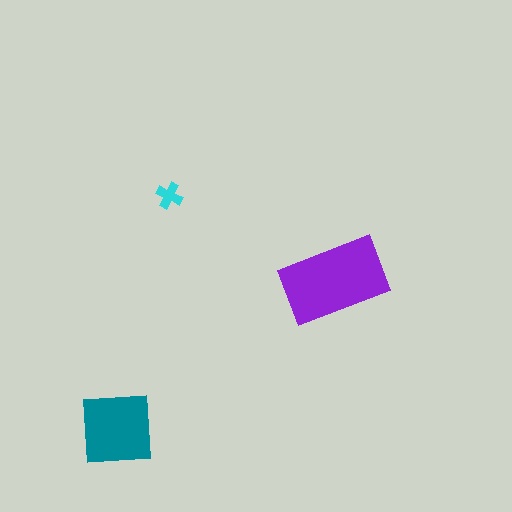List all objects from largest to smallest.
The purple rectangle, the teal square, the cyan cross.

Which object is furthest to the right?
The purple rectangle is rightmost.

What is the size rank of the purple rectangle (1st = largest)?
1st.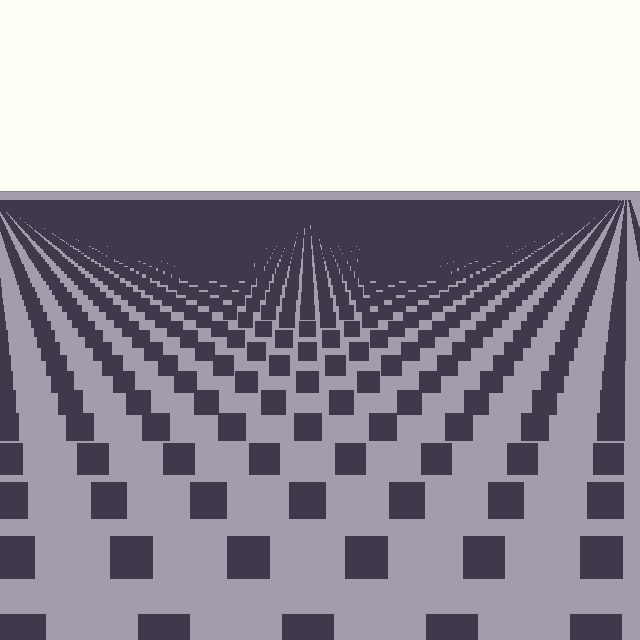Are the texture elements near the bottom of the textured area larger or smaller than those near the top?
Larger. Near the bottom, elements are closer to the viewer and appear at a bigger on-screen size.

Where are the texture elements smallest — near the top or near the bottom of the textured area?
Near the top.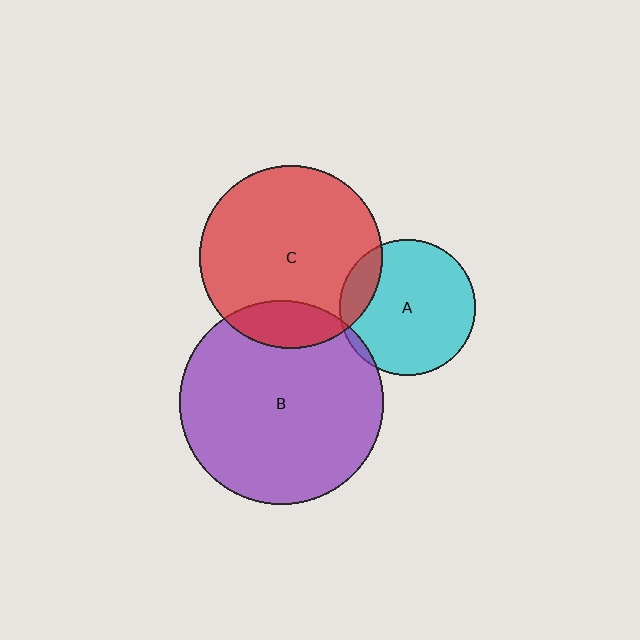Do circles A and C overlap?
Yes.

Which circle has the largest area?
Circle B (purple).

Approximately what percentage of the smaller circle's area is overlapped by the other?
Approximately 15%.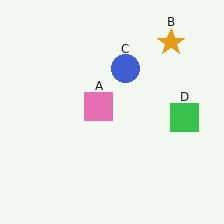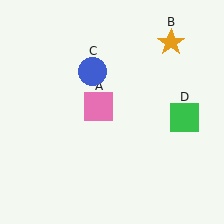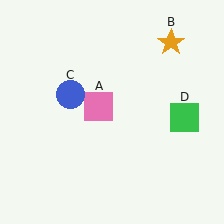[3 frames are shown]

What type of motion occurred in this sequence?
The blue circle (object C) rotated counterclockwise around the center of the scene.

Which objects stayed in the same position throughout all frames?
Pink square (object A) and orange star (object B) and green square (object D) remained stationary.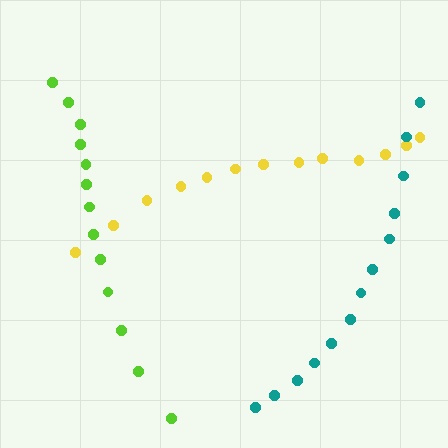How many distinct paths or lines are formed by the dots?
There are 3 distinct paths.